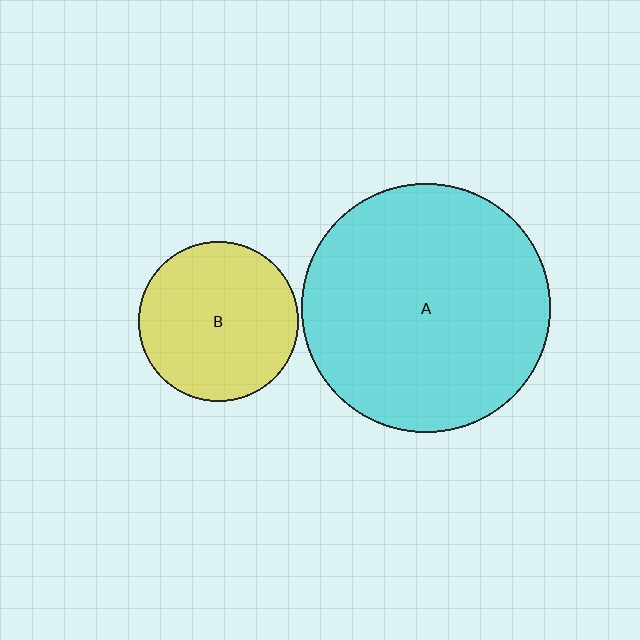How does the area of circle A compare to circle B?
Approximately 2.4 times.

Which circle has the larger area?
Circle A (cyan).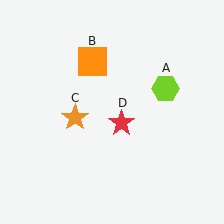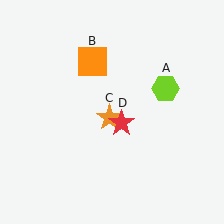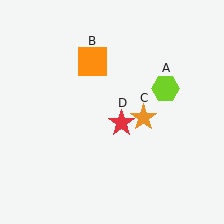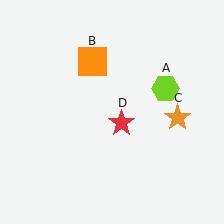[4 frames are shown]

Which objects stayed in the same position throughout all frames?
Lime hexagon (object A) and orange square (object B) and red star (object D) remained stationary.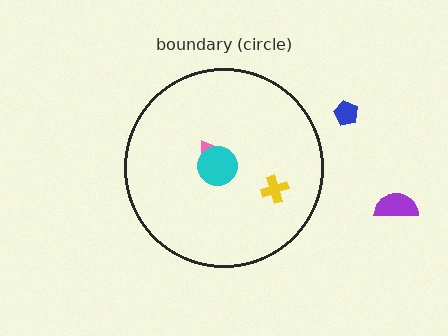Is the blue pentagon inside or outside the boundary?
Outside.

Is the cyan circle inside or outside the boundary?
Inside.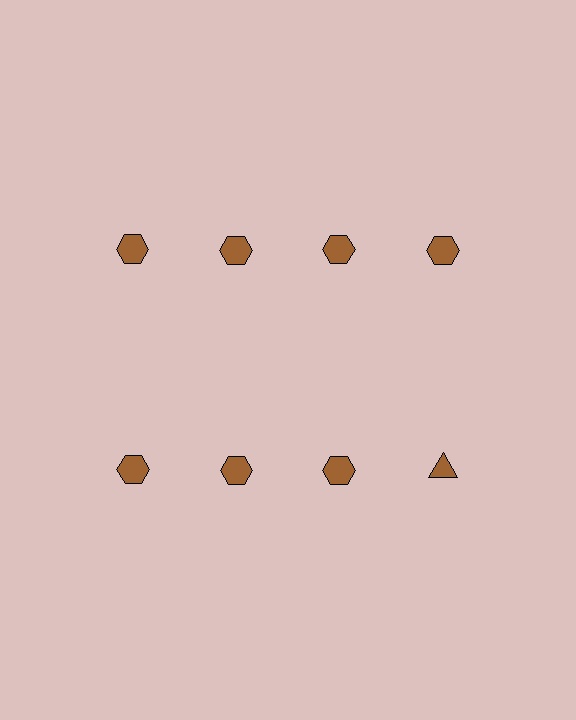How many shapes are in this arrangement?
There are 8 shapes arranged in a grid pattern.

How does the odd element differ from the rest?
It has a different shape: triangle instead of hexagon.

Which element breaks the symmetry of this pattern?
The brown triangle in the second row, second from right column breaks the symmetry. All other shapes are brown hexagons.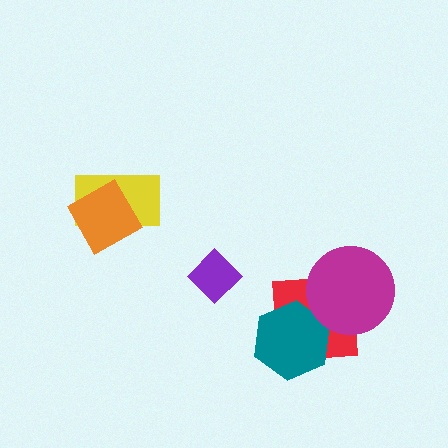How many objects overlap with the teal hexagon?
1 object overlaps with the teal hexagon.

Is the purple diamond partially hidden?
No, no other shape covers it.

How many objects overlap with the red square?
2 objects overlap with the red square.